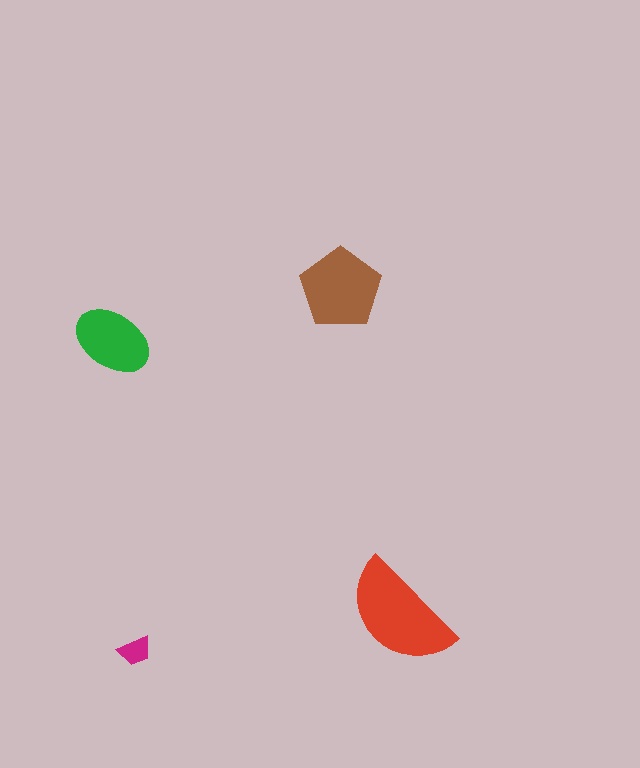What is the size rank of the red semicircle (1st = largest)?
1st.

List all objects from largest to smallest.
The red semicircle, the brown pentagon, the green ellipse, the magenta trapezoid.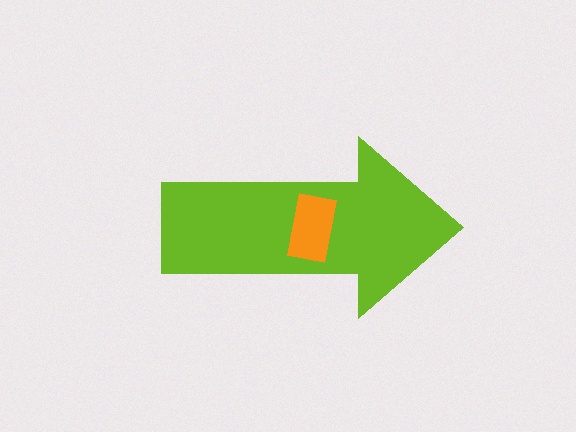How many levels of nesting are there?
2.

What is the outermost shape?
The lime arrow.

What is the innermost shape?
The orange rectangle.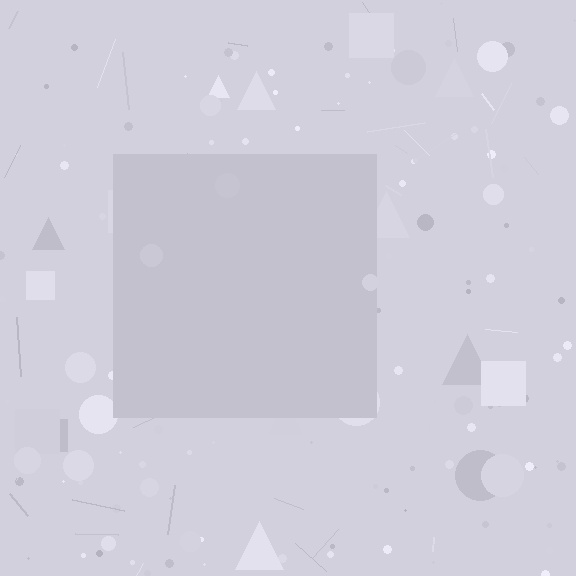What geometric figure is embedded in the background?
A square is embedded in the background.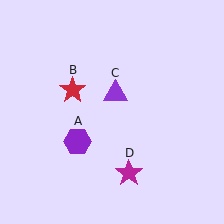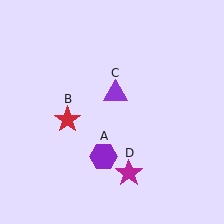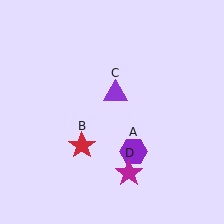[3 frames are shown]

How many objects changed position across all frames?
2 objects changed position: purple hexagon (object A), red star (object B).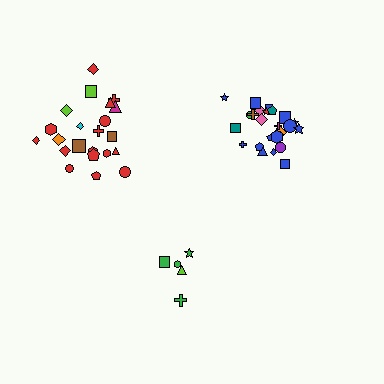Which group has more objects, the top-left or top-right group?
The top-right group.